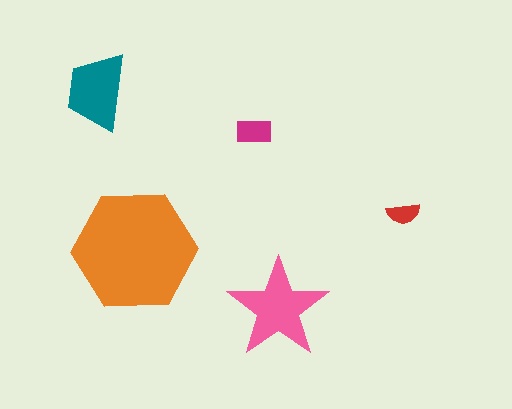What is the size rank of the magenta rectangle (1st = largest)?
4th.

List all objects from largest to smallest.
The orange hexagon, the pink star, the teal trapezoid, the magenta rectangle, the red semicircle.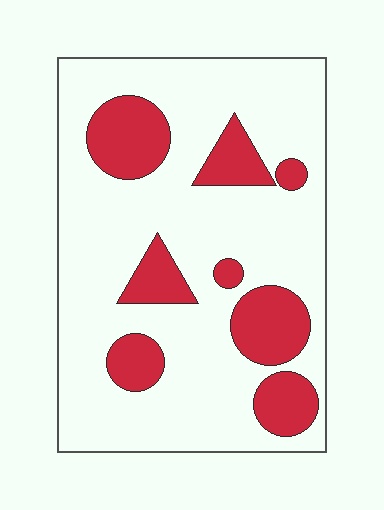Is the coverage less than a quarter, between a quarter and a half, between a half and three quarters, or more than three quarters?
Less than a quarter.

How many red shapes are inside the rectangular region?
8.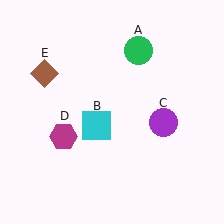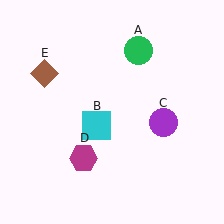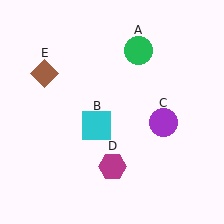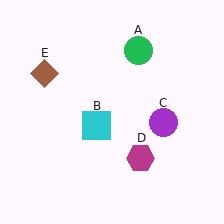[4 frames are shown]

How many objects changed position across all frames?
1 object changed position: magenta hexagon (object D).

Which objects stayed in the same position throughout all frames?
Green circle (object A) and cyan square (object B) and purple circle (object C) and brown diamond (object E) remained stationary.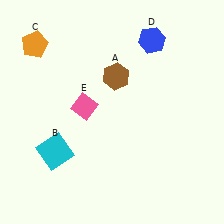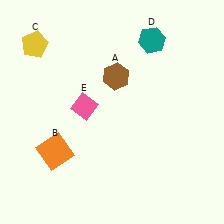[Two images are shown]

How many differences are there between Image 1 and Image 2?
There are 3 differences between the two images.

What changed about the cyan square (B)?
In Image 1, B is cyan. In Image 2, it changed to orange.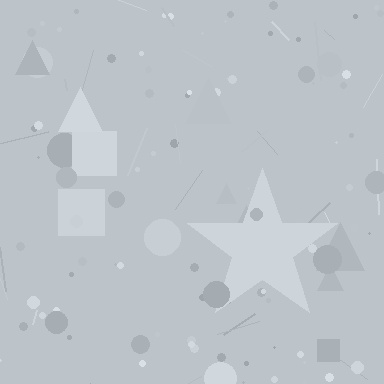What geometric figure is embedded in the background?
A star is embedded in the background.